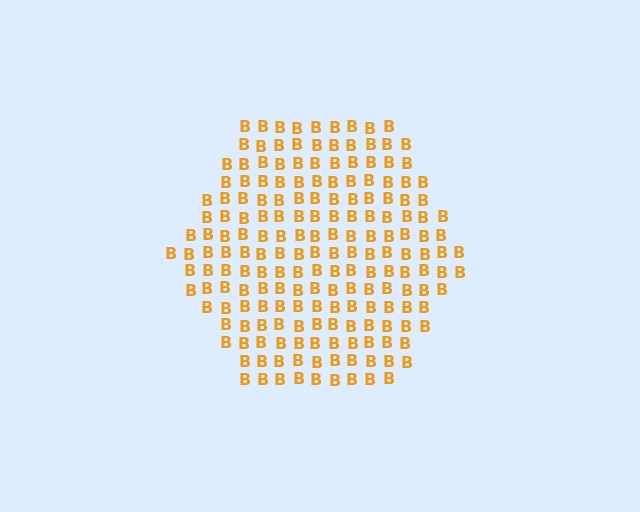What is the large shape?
The large shape is a hexagon.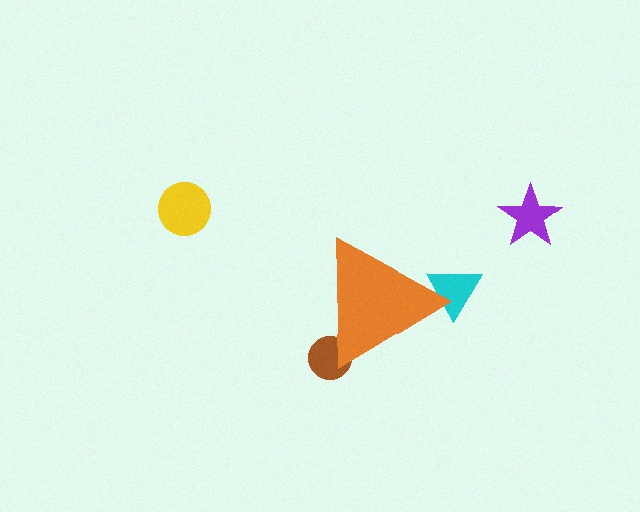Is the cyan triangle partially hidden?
Yes, the cyan triangle is partially hidden behind the orange triangle.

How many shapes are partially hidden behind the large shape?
2 shapes are partially hidden.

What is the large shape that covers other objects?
An orange triangle.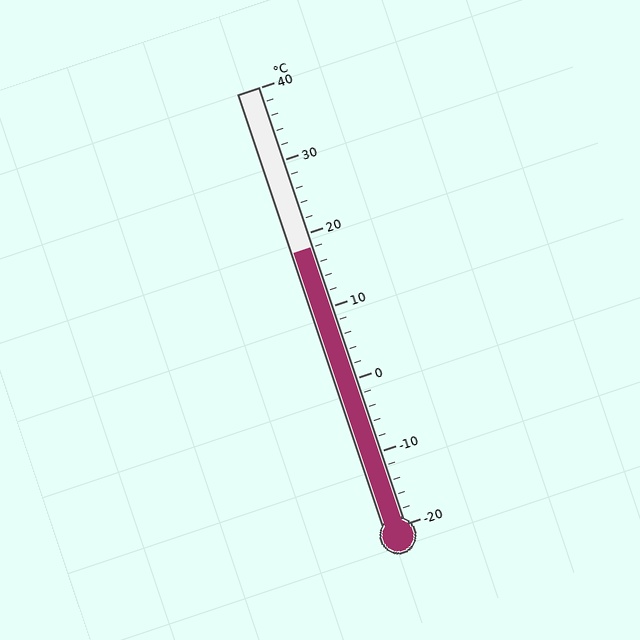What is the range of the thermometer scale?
The thermometer scale ranges from -20°C to 40°C.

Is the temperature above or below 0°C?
The temperature is above 0°C.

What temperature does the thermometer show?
The thermometer shows approximately 18°C.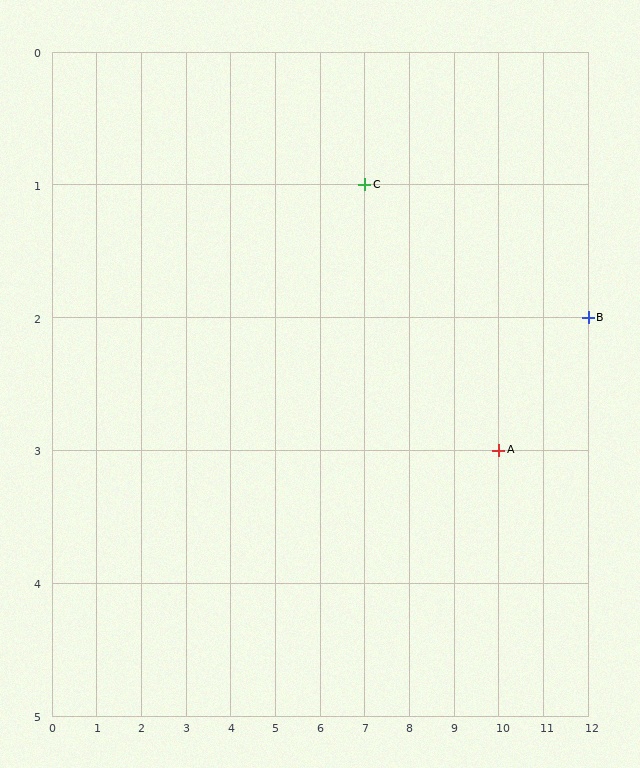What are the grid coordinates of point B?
Point B is at grid coordinates (12, 2).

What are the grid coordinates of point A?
Point A is at grid coordinates (10, 3).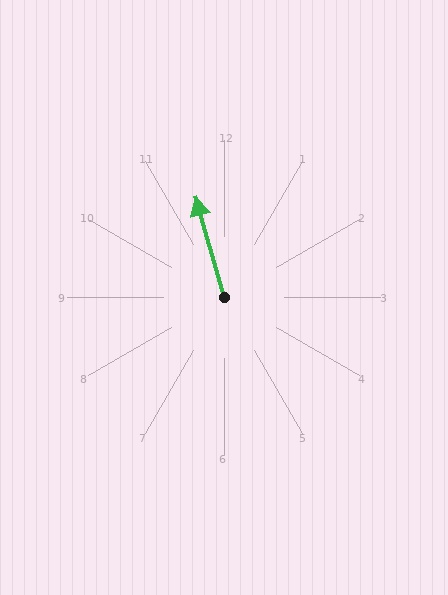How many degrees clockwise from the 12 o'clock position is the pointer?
Approximately 344 degrees.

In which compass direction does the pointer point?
North.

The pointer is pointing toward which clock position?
Roughly 11 o'clock.